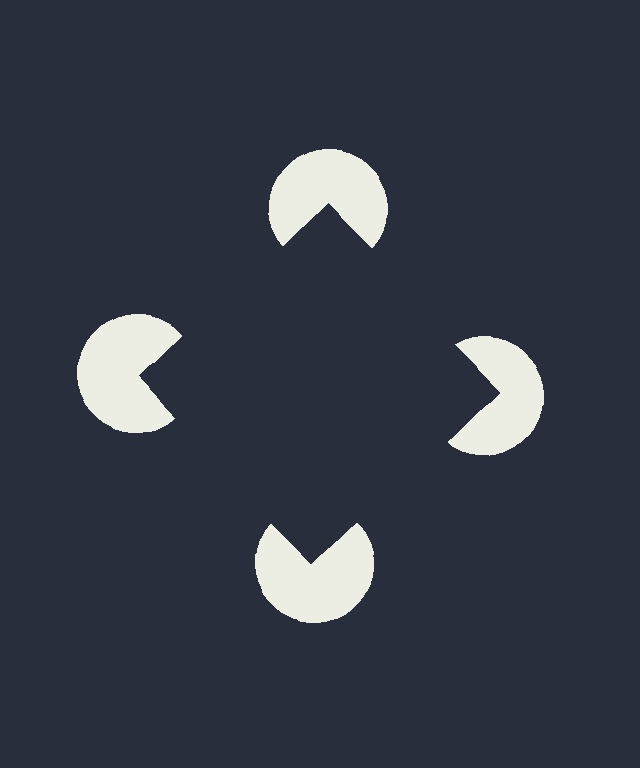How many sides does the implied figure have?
4 sides.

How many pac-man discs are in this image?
There are 4 — one at each vertex of the illusory square.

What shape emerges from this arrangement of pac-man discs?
An illusory square — its edges are inferred from the aligned wedge cuts in the pac-man discs, not physically drawn.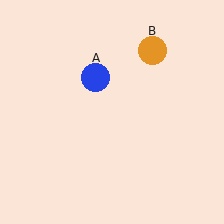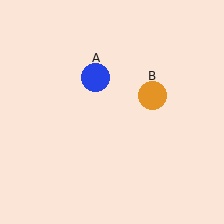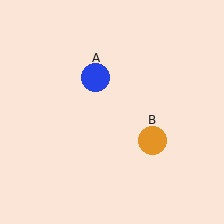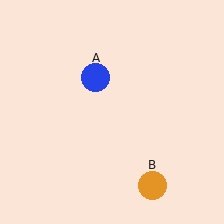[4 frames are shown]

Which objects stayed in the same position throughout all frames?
Blue circle (object A) remained stationary.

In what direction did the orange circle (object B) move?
The orange circle (object B) moved down.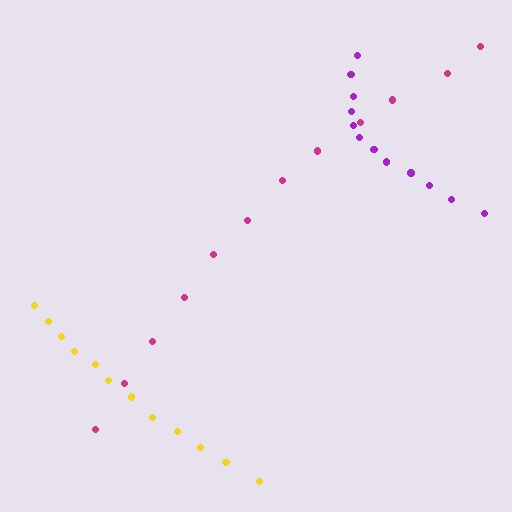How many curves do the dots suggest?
There are 3 distinct paths.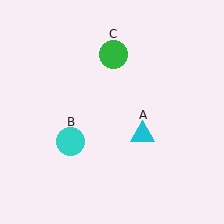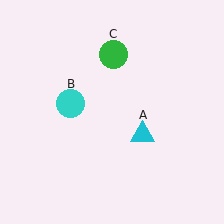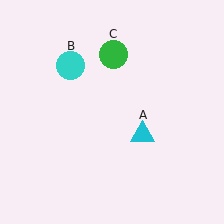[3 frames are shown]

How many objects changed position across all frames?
1 object changed position: cyan circle (object B).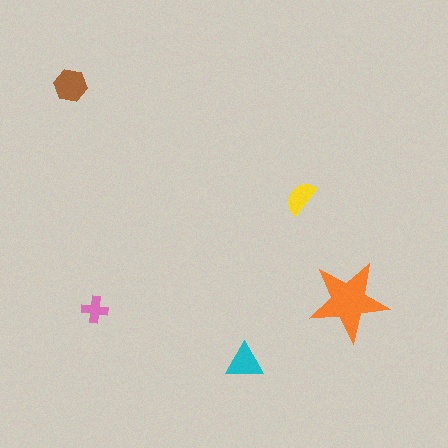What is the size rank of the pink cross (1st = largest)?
5th.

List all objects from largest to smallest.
The orange star, the brown hexagon, the cyan triangle, the yellow semicircle, the pink cross.